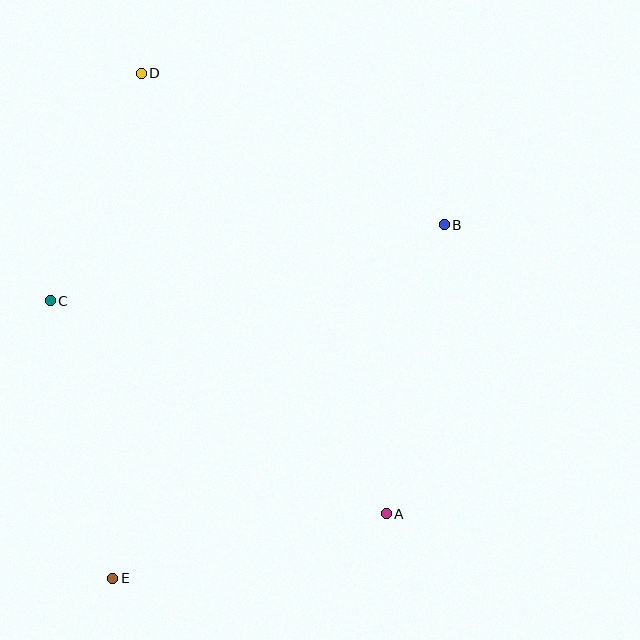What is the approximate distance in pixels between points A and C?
The distance between A and C is approximately 398 pixels.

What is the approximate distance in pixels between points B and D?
The distance between B and D is approximately 338 pixels.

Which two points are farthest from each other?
Points D and E are farthest from each other.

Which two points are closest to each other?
Points C and D are closest to each other.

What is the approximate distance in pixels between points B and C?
The distance between B and C is approximately 401 pixels.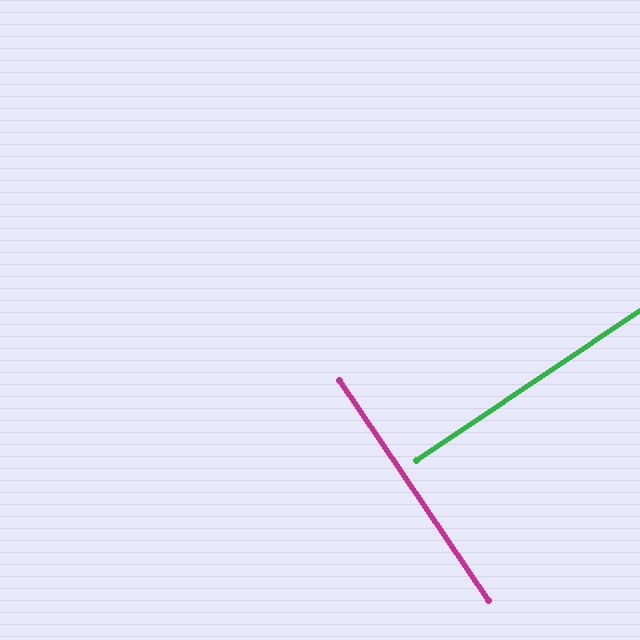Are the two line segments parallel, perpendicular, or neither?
Perpendicular — they meet at approximately 90°.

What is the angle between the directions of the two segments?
Approximately 90 degrees.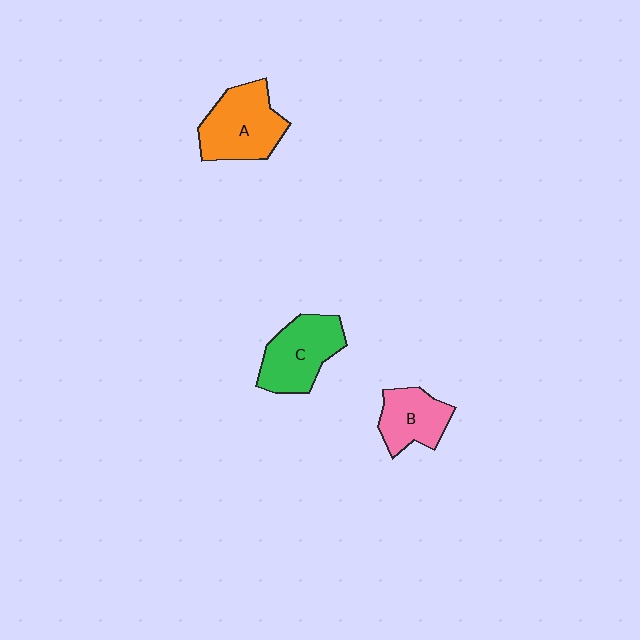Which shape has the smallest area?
Shape B (pink).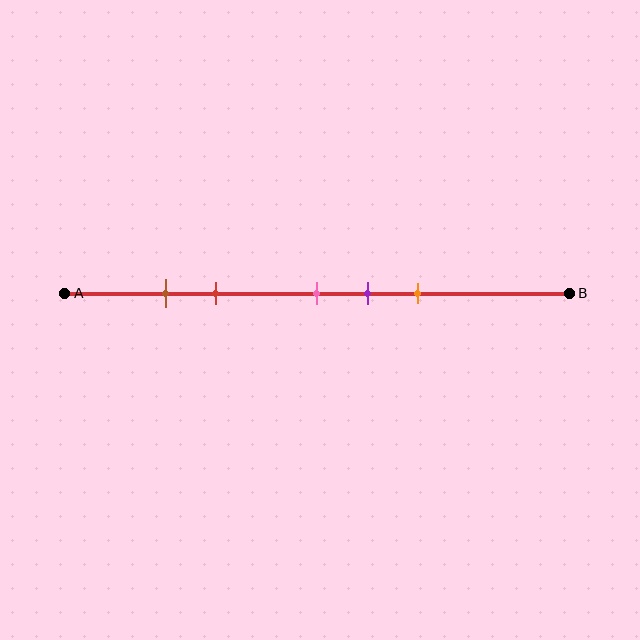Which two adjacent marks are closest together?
The brown and red marks are the closest adjacent pair.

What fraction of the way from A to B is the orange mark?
The orange mark is approximately 70% (0.7) of the way from A to B.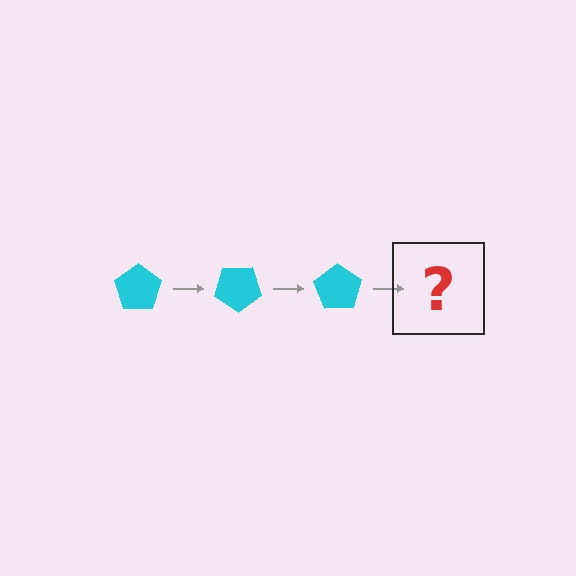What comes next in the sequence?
The next element should be a cyan pentagon rotated 105 degrees.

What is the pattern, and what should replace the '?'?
The pattern is that the pentagon rotates 35 degrees each step. The '?' should be a cyan pentagon rotated 105 degrees.